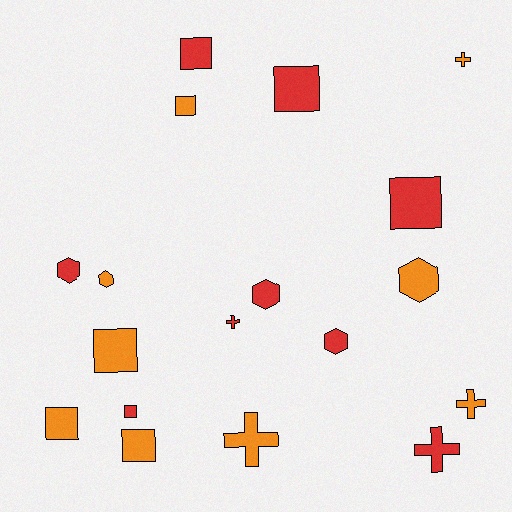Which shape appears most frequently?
Square, with 8 objects.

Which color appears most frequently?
Orange, with 9 objects.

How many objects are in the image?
There are 18 objects.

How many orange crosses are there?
There are 3 orange crosses.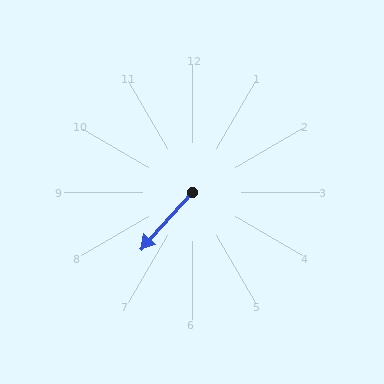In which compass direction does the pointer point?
Southwest.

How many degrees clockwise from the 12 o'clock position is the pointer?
Approximately 222 degrees.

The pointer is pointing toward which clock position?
Roughly 7 o'clock.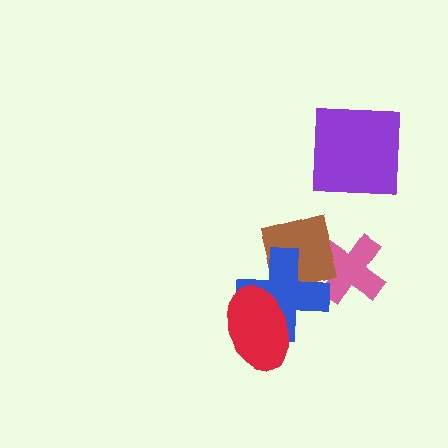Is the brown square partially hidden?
Yes, it is partially covered by another shape.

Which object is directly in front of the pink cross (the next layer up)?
The brown square is directly in front of the pink cross.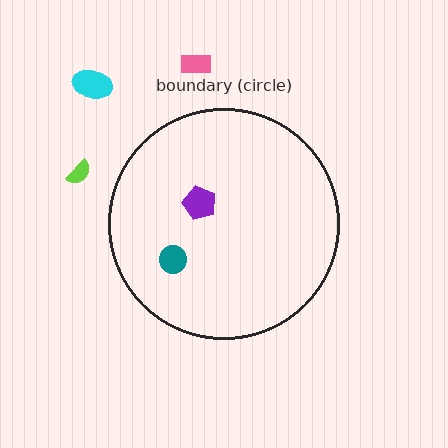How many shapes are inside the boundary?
2 inside, 3 outside.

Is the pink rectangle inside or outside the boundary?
Outside.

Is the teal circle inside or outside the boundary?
Inside.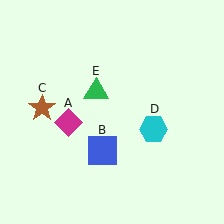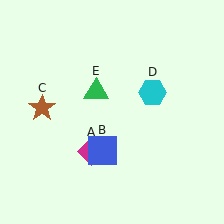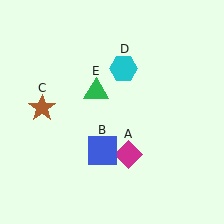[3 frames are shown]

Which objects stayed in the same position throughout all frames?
Blue square (object B) and brown star (object C) and green triangle (object E) remained stationary.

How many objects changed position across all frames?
2 objects changed position: magenta diamond (object A), cyan hexagon (object D).